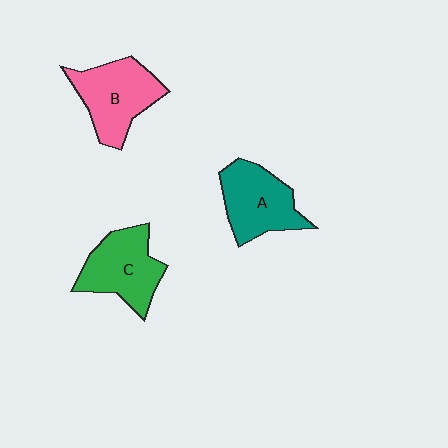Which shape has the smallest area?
Shape A (teal).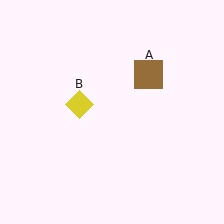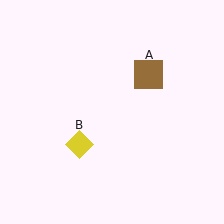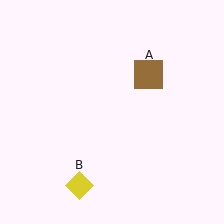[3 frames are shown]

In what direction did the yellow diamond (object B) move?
The yellow diamond (object B) moved down.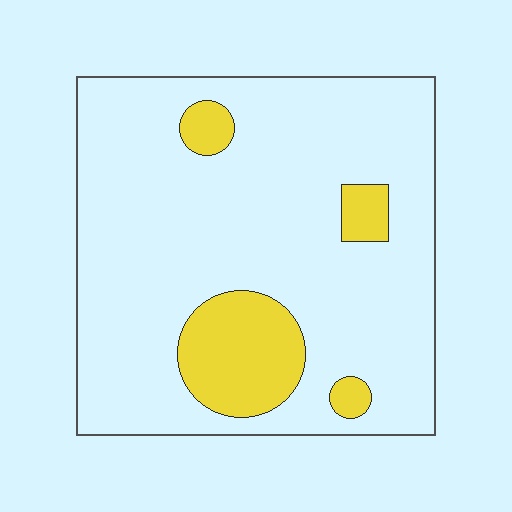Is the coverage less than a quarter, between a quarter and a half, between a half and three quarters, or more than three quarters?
Less than a quarter.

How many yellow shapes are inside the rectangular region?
4.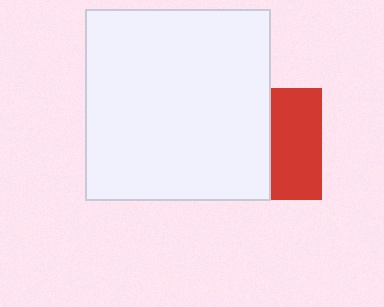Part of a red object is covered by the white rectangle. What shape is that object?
It is a square.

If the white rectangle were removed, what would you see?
You would see the complete red square.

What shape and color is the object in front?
The object in front is a white rectangle.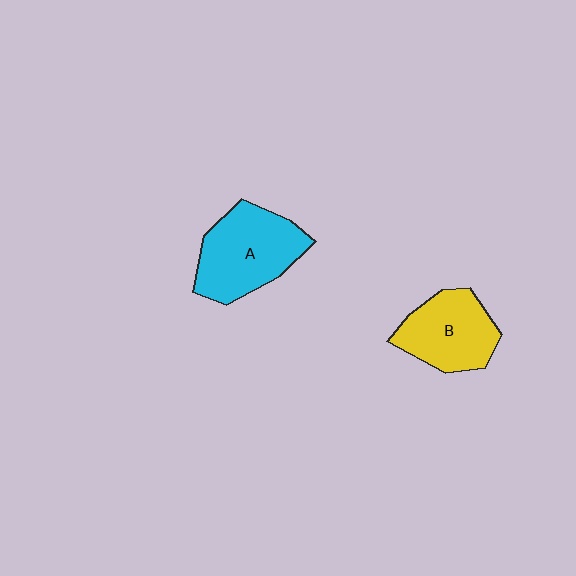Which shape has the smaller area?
Shape B (yellow).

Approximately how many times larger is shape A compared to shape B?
Approximately 1.2 times.